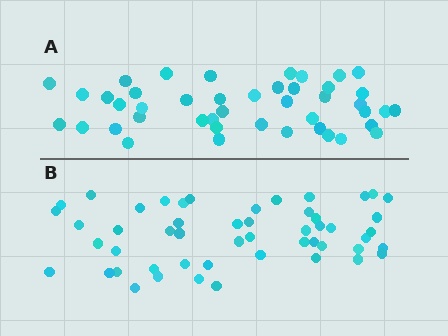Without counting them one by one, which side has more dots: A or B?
Region B (the bottom region) has more dots.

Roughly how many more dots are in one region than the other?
Region B has roughly 8 or so more dots than region A.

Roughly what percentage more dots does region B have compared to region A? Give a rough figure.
About 15% more.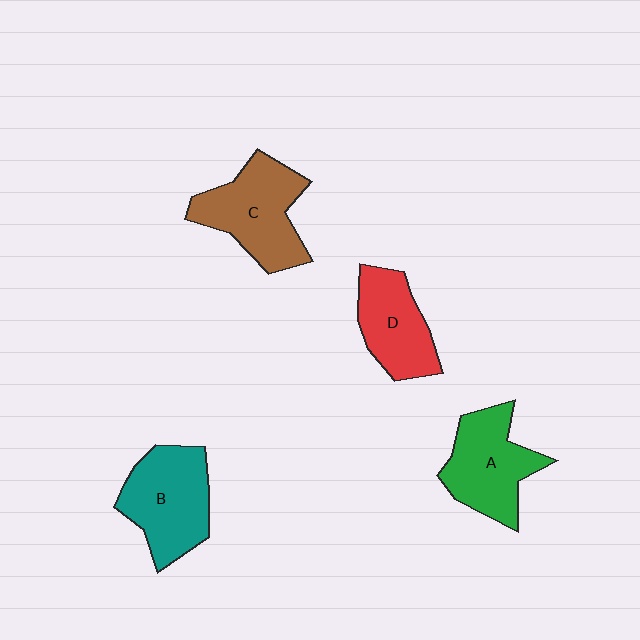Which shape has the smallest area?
Shape D (red).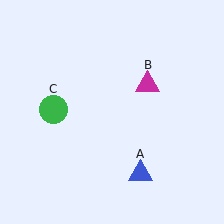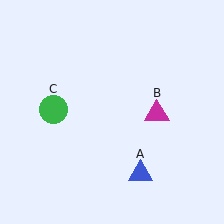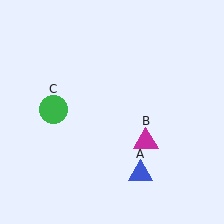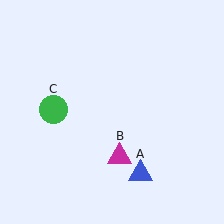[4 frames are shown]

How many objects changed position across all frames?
1 object changed position: magenta triangle (object B).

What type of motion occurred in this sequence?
The magenta triangle (object B) rotated clockwise around the center of the scene.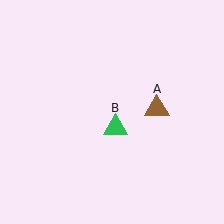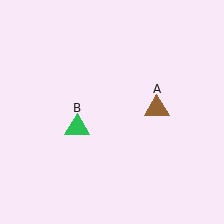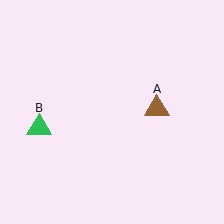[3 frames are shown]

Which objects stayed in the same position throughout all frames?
Brown triangle (object A) remained stationary.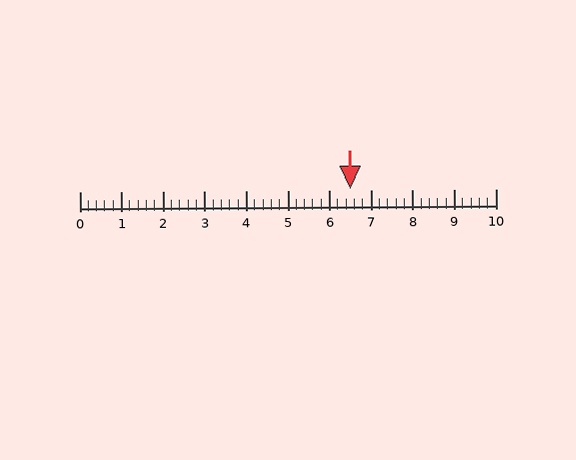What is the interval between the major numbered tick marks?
The major tick marks are spaced 1 units apart.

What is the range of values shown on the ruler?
The ruler shows values from 0 to 10.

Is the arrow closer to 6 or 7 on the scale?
The arrow is closer to 7.